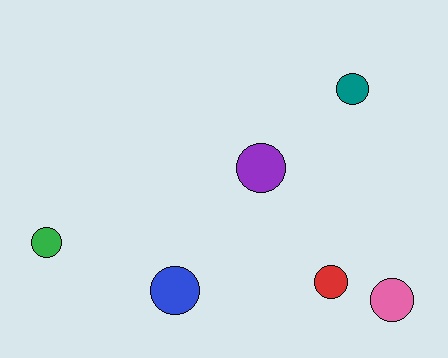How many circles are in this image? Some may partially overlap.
There are 6 circles.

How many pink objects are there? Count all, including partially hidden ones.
There is 1 pink object.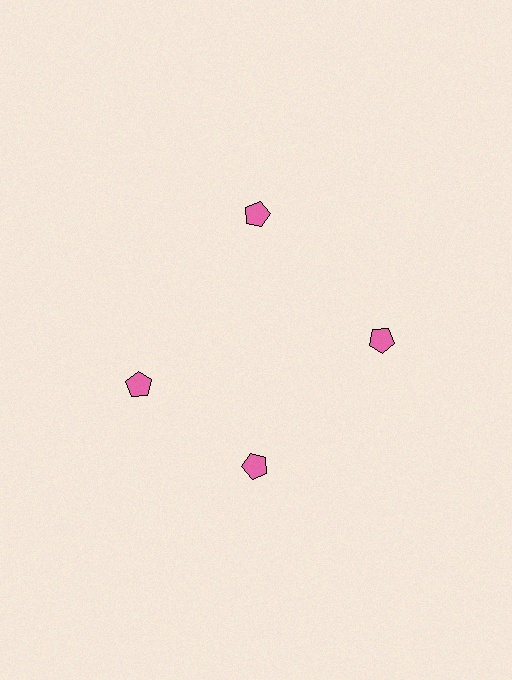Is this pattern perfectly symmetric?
No. The 4 pink pentagons are arranged in a ring, but one element near the 9 o'clock position is rotated out of alignment along the ring, breaking the 4-fold rotational symmetry.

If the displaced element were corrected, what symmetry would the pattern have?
It would have 4-fold rotational symmetry — the pattern would map onto itself every 90 degrees.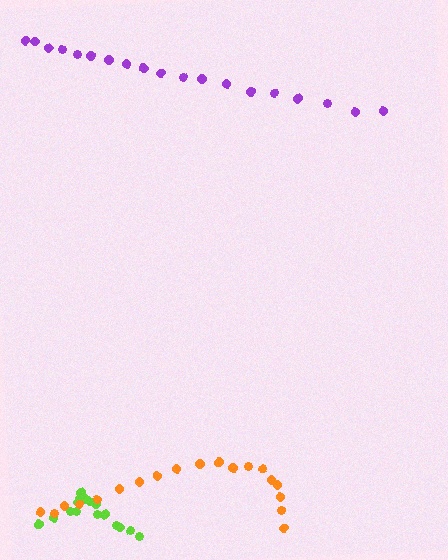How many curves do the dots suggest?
There are 3 distinct paths.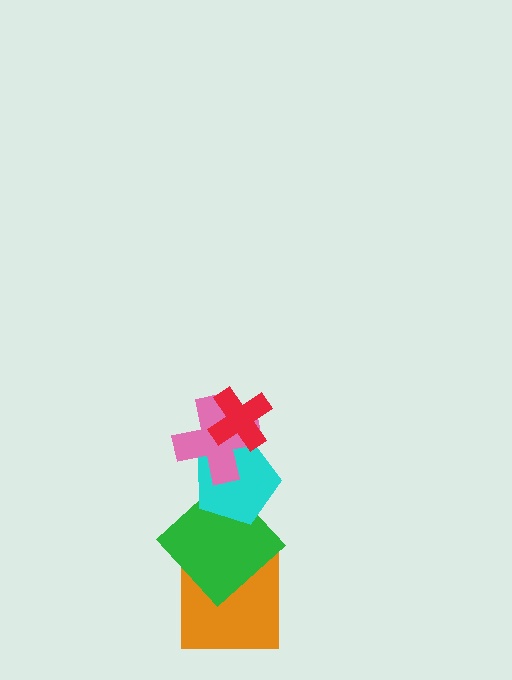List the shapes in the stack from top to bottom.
From top to bottom: the red cross, the pink cross, the cyan pentagon, the green diamond, the orange square.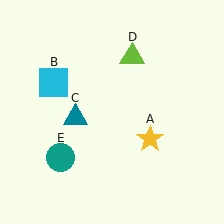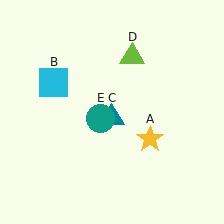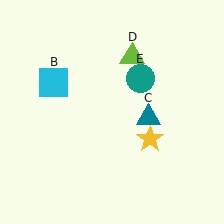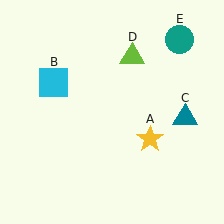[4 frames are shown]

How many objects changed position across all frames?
2 objects changed position: teal triangle (object C), teal circle (object E).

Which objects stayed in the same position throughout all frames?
Yellow star (object A) and cyan square (object B) and lime triangle (object D) remained stationary.